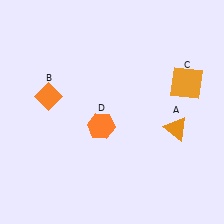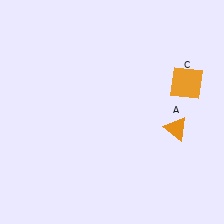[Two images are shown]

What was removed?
The orange diamond (B), the orange hexagon (D) were removed in Image 2.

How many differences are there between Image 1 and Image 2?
There are 2 differences between the two images.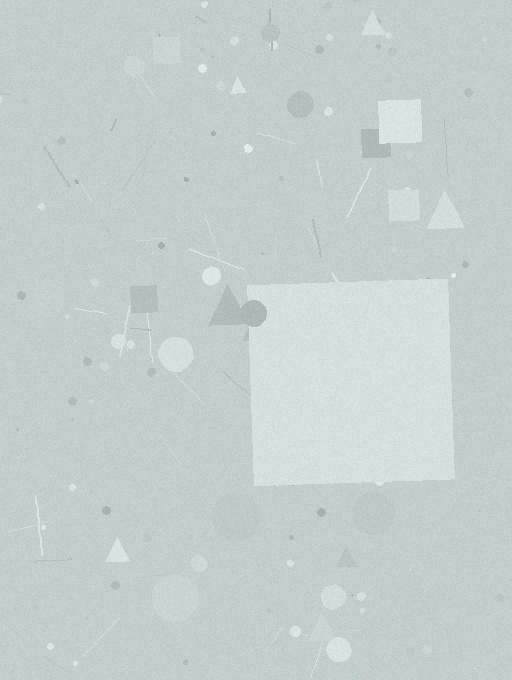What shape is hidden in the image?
A square is hidden in the image.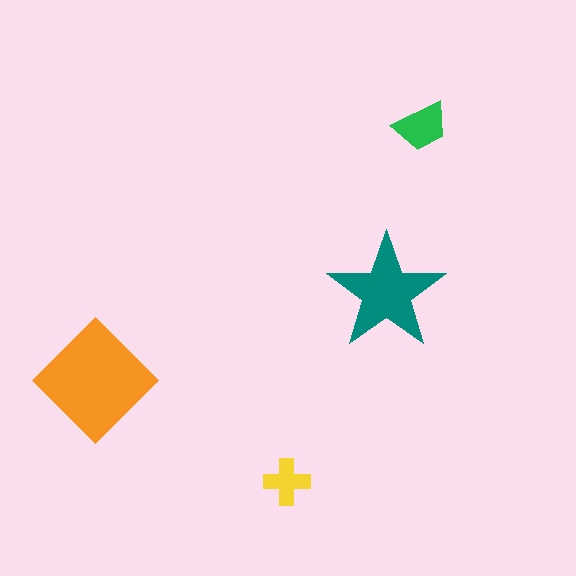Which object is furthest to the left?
The orange diamond is leftmost.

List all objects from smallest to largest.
The yellow cross, the green trapezoid, the teal star, the orange diamond.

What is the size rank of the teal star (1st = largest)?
2nd.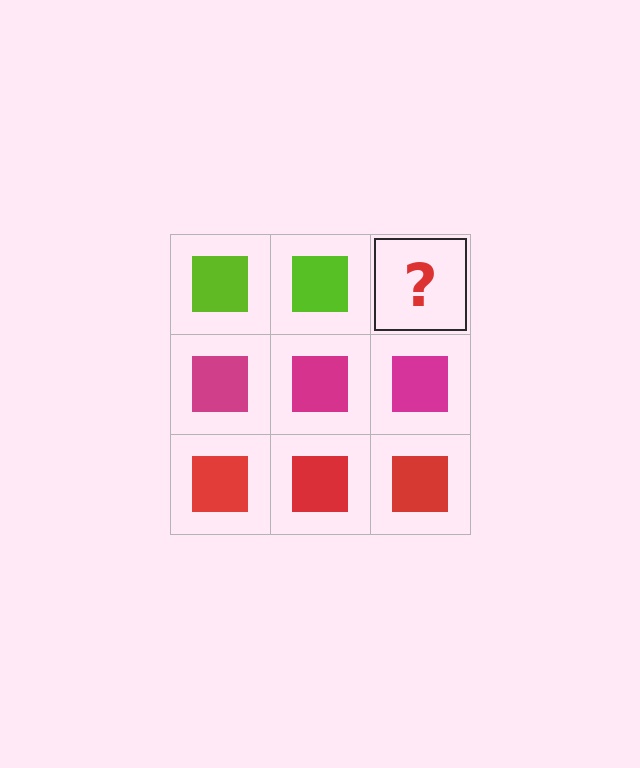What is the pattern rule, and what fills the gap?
The rule is that each row has a consistent color. The gap should be filled with a lime square.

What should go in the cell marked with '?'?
The missing cell should contain a lime square.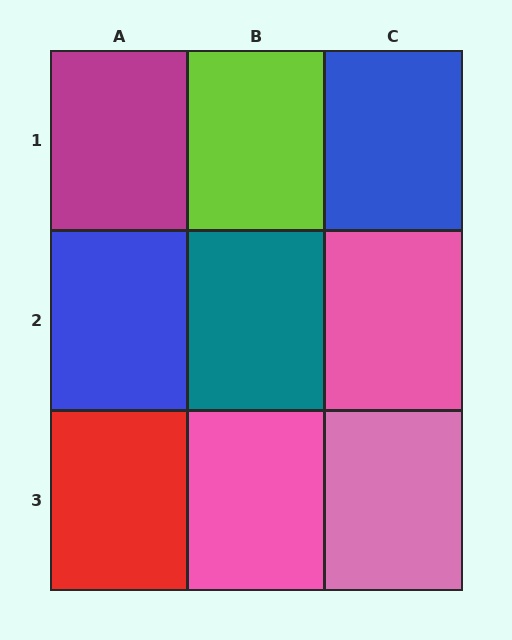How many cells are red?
1 cell is red.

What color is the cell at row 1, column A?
Magenta.